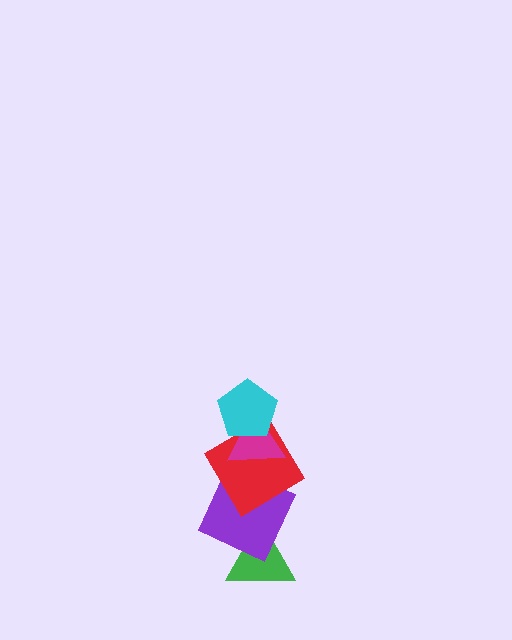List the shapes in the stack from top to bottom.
From top to bottom: the cyan pentagon, the magenta triangle, the red diamond, the purple square, the green triangle.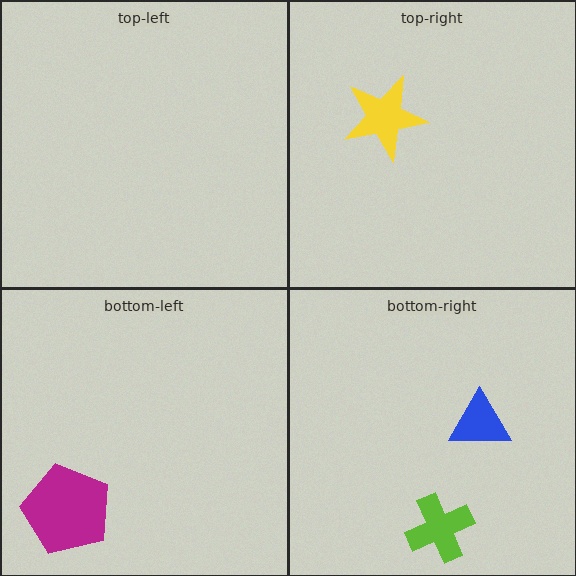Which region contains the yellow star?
The top-right region.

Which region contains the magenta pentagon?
The bottom-left region.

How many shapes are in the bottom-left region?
1.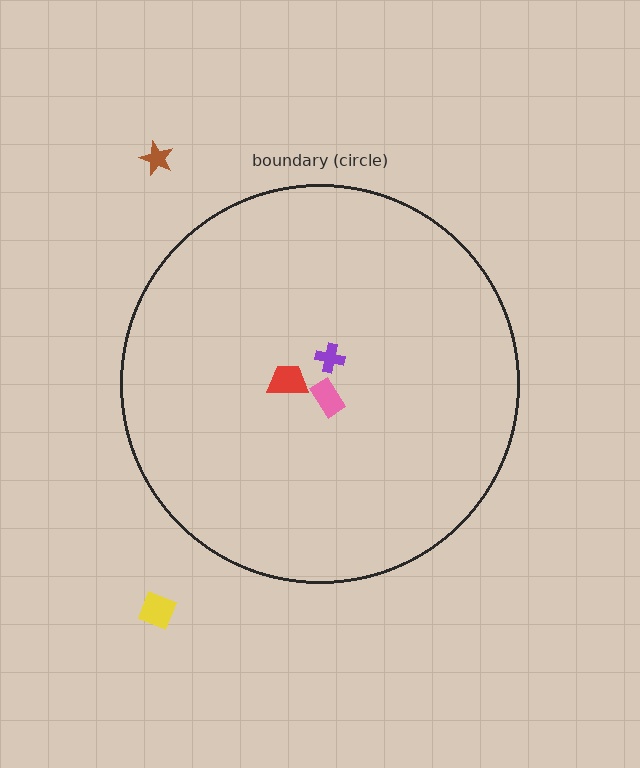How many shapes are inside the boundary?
3 inside, 2 outside.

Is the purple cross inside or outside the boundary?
Inside.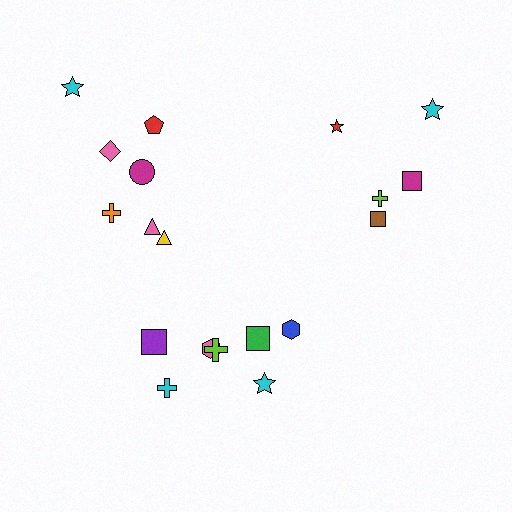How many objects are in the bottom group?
There are 7 objects.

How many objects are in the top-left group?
There are 7 objects.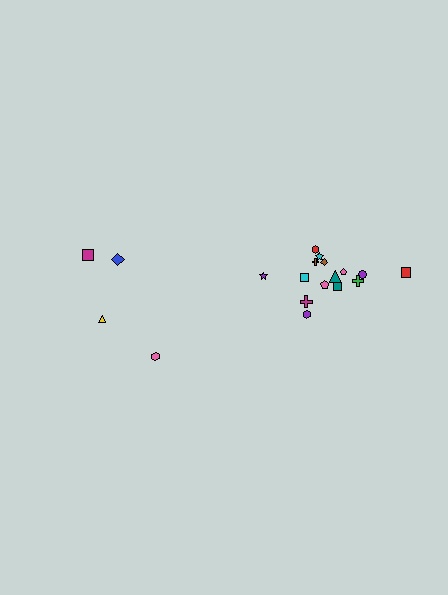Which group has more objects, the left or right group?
The right group.